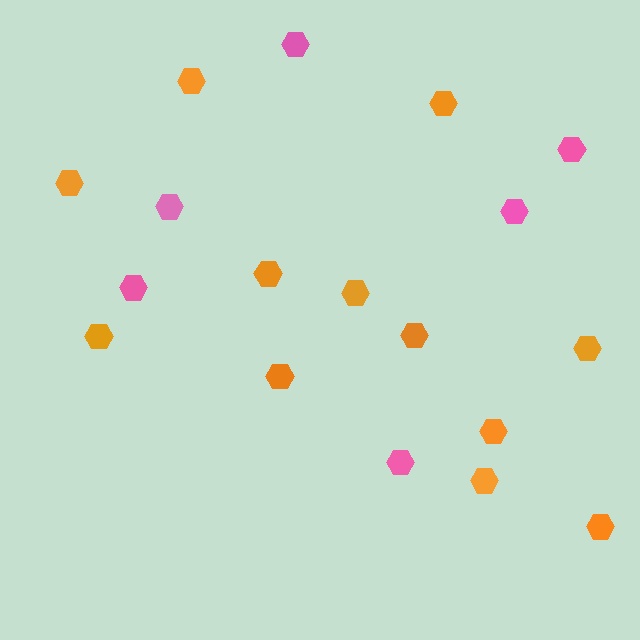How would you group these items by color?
There are 2 groups: one group of orange hexagons (12) and one group of pink hexagons (6).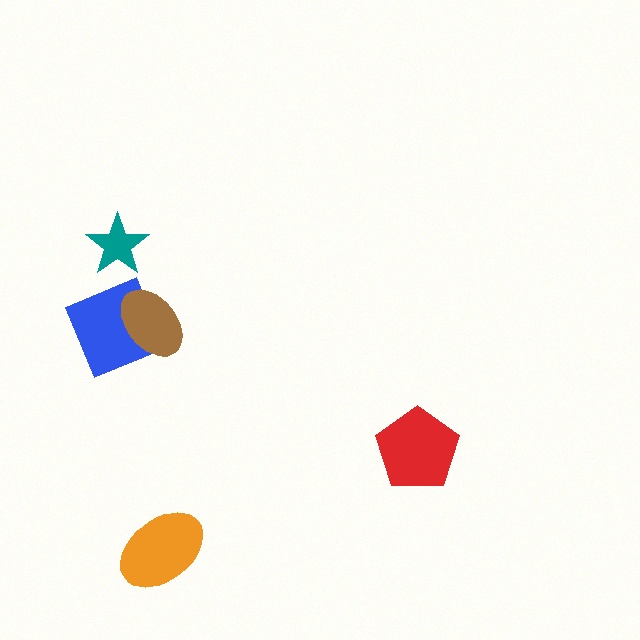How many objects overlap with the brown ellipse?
1 object overlaps with the brown ellipse.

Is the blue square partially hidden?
Yes, it is partially covered by another shape.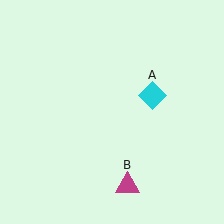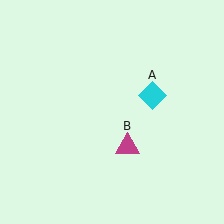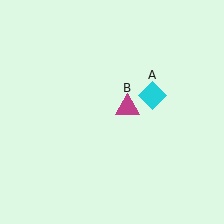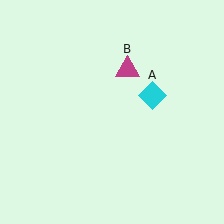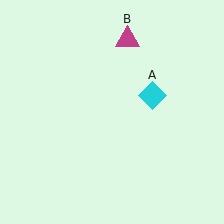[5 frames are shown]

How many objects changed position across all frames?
1 object changed position: magenta triangle (object B).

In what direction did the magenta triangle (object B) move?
The magenta triangle (object B) moved up.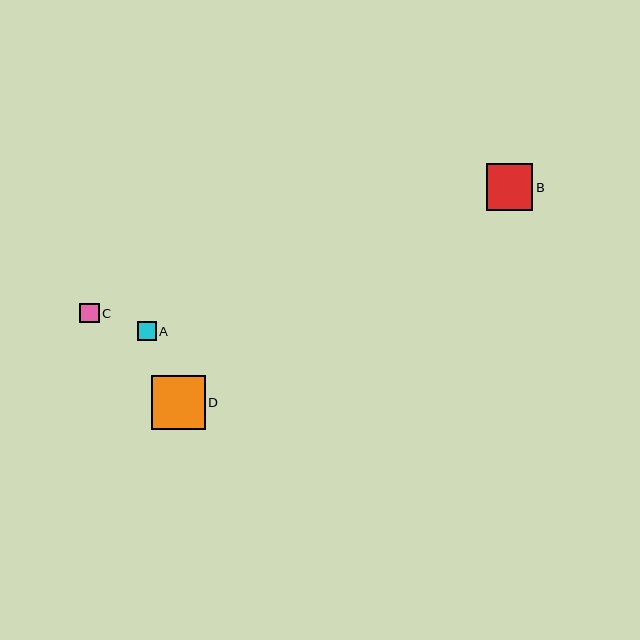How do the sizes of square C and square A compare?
Square C and square A are approximately the same size.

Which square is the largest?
Square D is the largest with a size of approximately 54 pixels.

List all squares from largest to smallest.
From largest to smallest: D, B, C, A.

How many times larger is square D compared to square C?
Square D is approximately 2.8 times the size of square C.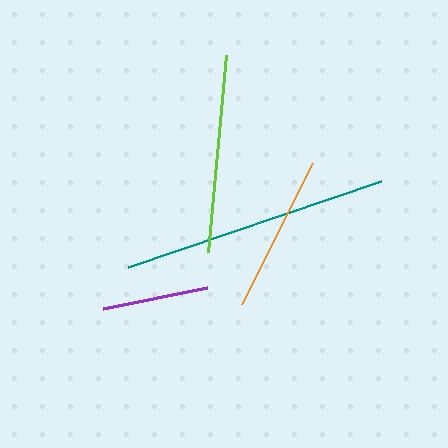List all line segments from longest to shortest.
From longest to shortest: teal, lime, orange, purple.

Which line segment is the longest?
The teal line is the longest at approximately 268 pixels.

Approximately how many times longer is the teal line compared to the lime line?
The teal line is approximately 1.4 times the length of the lime line.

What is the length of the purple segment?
The purple segment is approximately 106 pixels long.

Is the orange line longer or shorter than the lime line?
The lime line is longer than the orange line.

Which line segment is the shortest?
The purple line is the shortest at approximately 106 pixels.